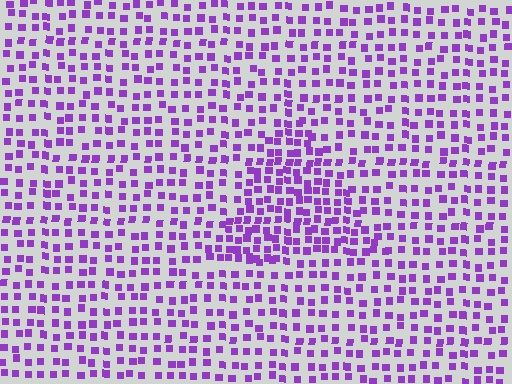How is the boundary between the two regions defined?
The boundary is defined by a change in element density (approximately 1.7x ratio). All elements are the same color, size, and shape.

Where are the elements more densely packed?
The elements are more densely packed inside the triangle boundary.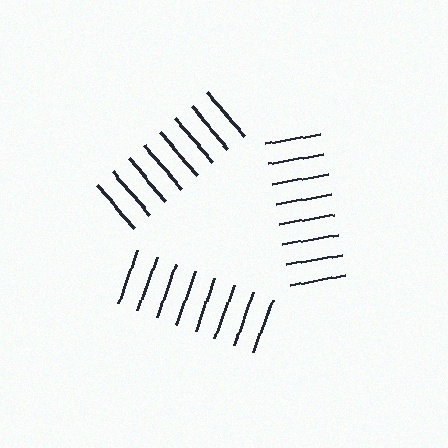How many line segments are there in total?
24 — 8 along each of the 3 edges.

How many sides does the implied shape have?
3 sides — the line-ends trace a triangle.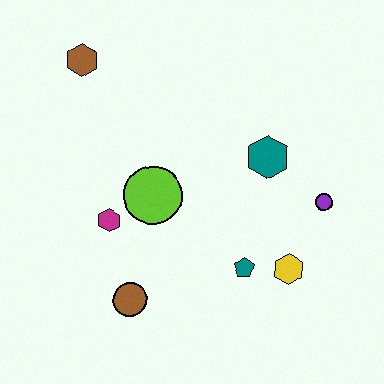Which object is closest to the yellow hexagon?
The teal pentagon is closest to the yellow hexagon.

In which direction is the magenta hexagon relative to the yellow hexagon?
The magenta hexagon is to the left of the yellow hexagon.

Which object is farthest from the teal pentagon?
The brown hexagon is farthest from the teal pentagon.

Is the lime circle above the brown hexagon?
No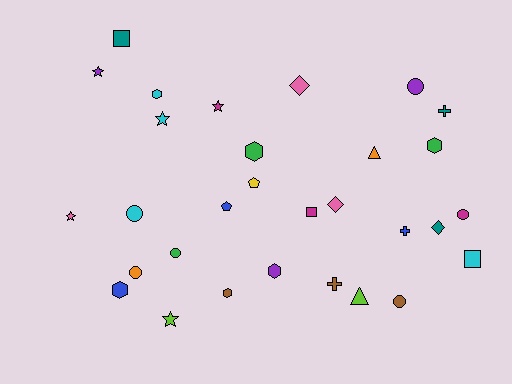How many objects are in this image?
There are 30 objects.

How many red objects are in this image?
There are no red objects.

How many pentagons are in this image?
There are 2 pentagons.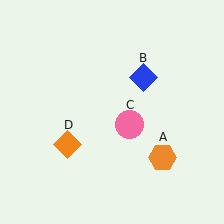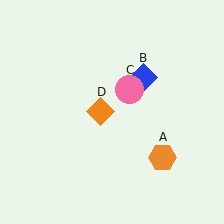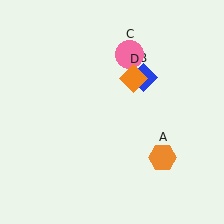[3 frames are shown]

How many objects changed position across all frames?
2 objects changed position: pink circle (object C), orange diamond (object D).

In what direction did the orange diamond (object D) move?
The orange diamond (object D) moved up and to the right.